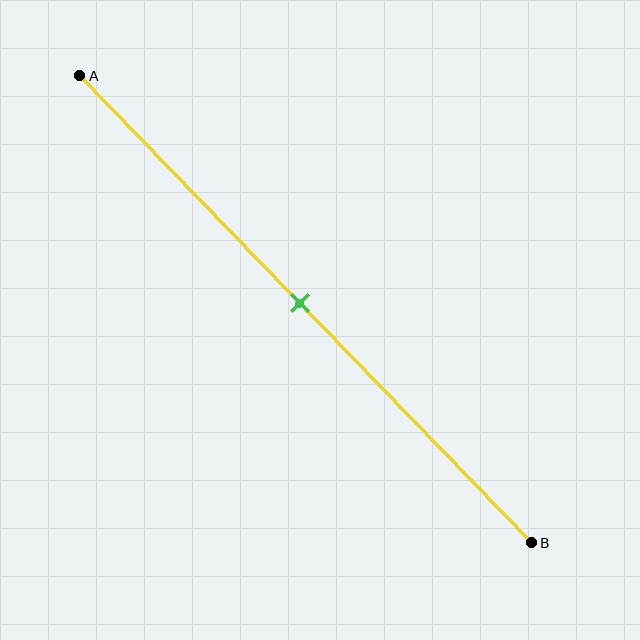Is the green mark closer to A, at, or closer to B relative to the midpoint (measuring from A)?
The green mark is approximately at the midpoint of segment AB.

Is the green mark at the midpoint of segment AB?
Yes, the mark is approximately at the midpoint.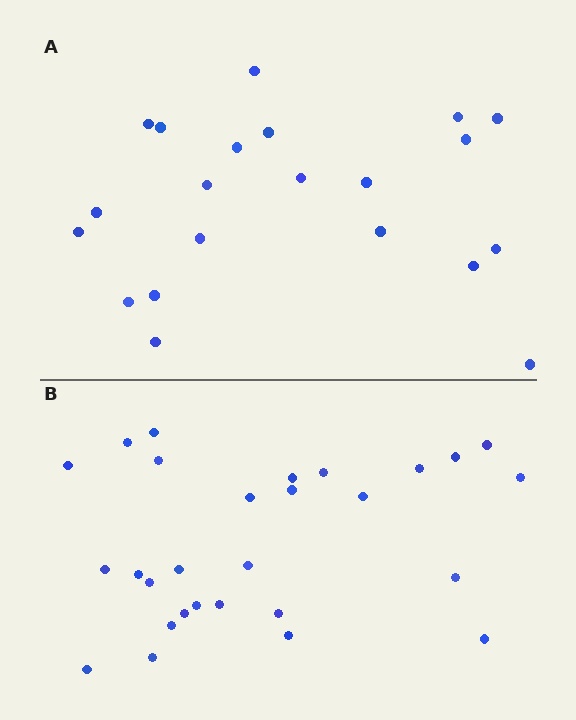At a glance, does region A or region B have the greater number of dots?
Region B (the bottom region) has more dots.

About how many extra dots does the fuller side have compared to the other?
Region B has roughly 8 or so more dots than region A.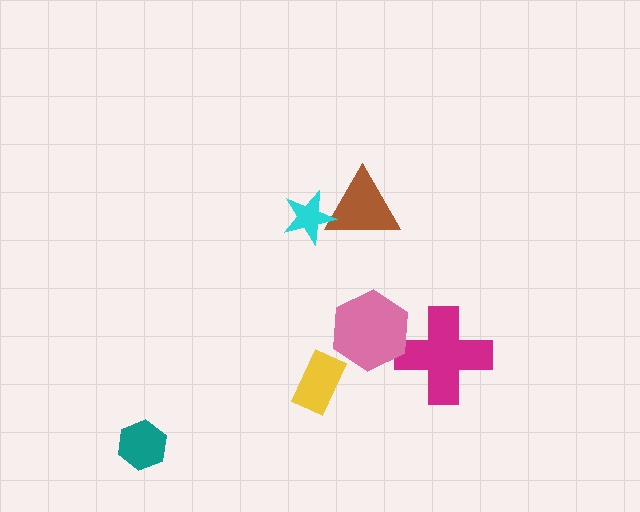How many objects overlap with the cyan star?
1 object overlaps with the cyan star.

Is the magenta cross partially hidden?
Yes, it is partially covered by another shape.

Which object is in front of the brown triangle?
The cyan star is in front of the brown triangle.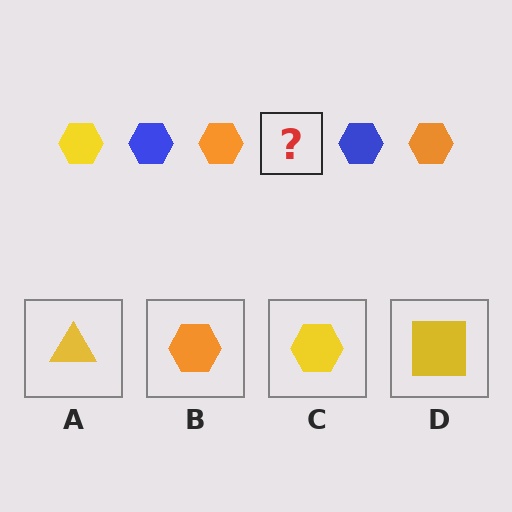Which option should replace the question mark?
Option C.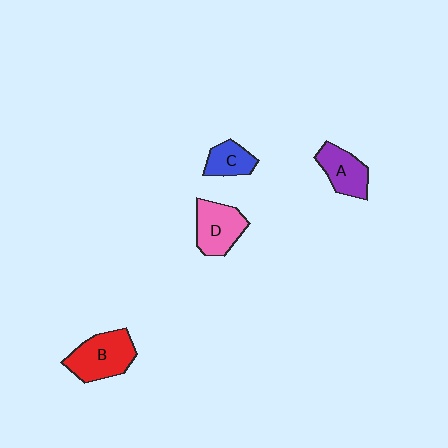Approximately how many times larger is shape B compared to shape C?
Approximately 1.9 times.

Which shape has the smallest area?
Shape C (blue).